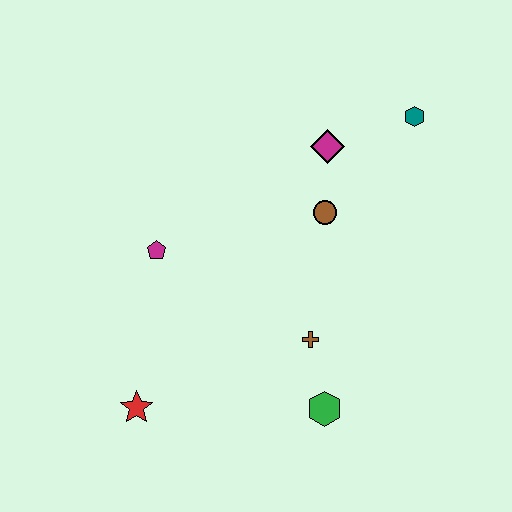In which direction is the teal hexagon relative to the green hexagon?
The teal hexagon is above the green hexagon.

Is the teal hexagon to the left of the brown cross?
No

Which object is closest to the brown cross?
The green hexagon is closest to the brown cross.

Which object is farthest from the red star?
The teal hexagon is farthest from the red star.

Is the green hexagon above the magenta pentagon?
No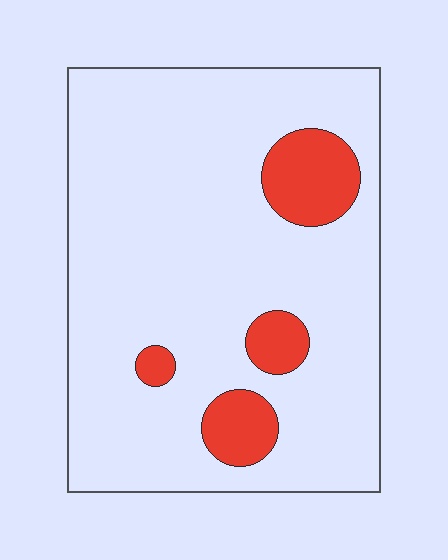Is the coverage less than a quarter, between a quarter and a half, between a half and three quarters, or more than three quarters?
Less than a quarter.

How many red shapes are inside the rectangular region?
4.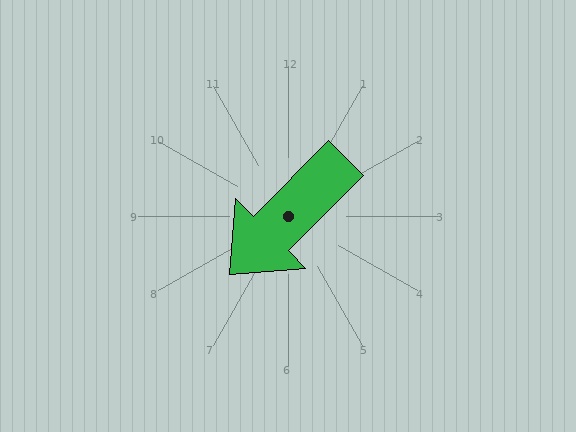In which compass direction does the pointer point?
Southwest.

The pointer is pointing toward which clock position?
Roughly 7 o'clock.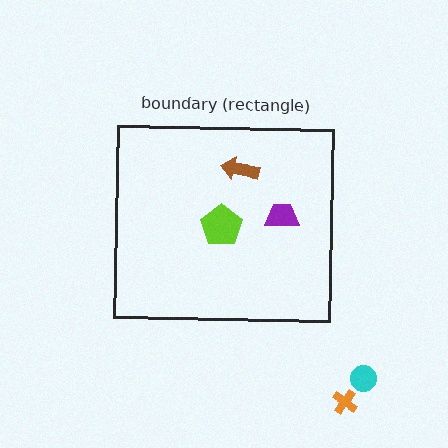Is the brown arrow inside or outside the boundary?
Inside.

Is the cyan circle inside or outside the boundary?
Outside.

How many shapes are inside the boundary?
3 inside, 2 outside.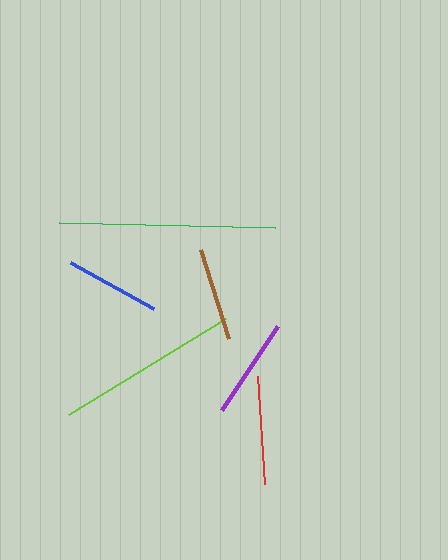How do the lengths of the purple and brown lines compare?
The purple and brown lines are approximately the same length.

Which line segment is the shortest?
The brown line is the shortest at approximately 94 pixels.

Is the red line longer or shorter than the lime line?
The lime line is longer than the red line.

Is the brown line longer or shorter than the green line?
The green line is longer than the brown line.